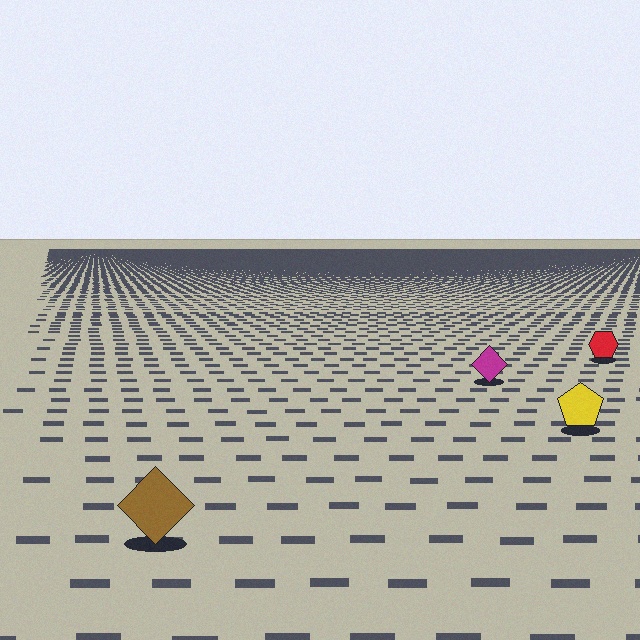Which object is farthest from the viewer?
The red hexagon is farthest from the viewer. It appears smaller and the ground texture around it is denser.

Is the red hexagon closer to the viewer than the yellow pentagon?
No. The yellow pentagon is closer — you can tell from the texture gradient: the ground texture is coarser near it.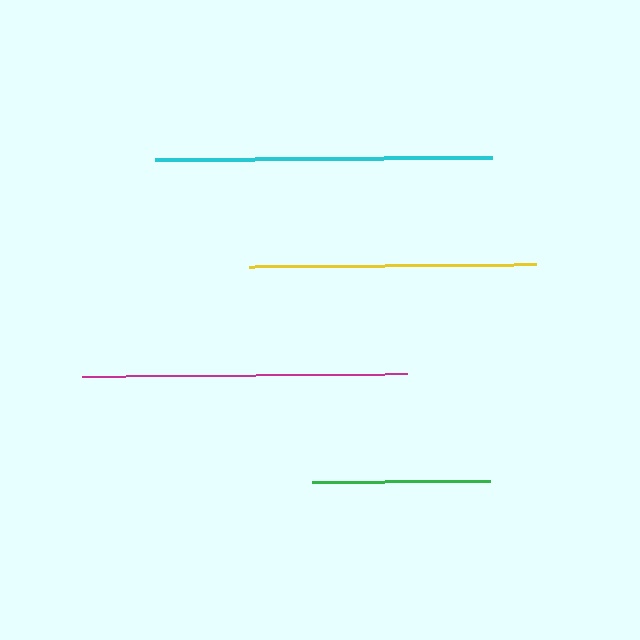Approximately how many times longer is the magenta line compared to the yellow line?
The magenta line is approximately 1.1 times the length of the yellow line.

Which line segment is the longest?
The cyan line is the longest at approximately 337 pixels.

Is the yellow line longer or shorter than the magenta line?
The magenta line is longer than the yellow line.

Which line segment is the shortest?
The green line is the shortest at approximately 178 pixels.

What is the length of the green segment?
The green segment is approximately 178 pixels long.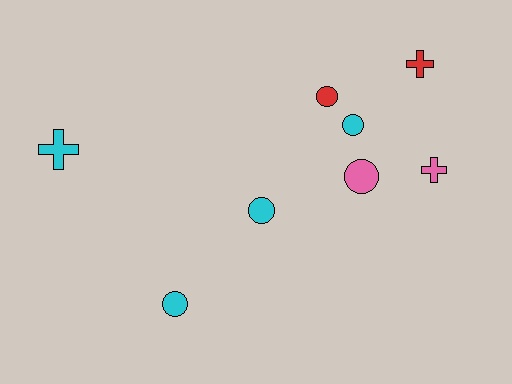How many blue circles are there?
There are no blue circles.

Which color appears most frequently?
Cyan, with 4 objects.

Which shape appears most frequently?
Circle, with 5 objects.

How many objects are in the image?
There are 8 objects.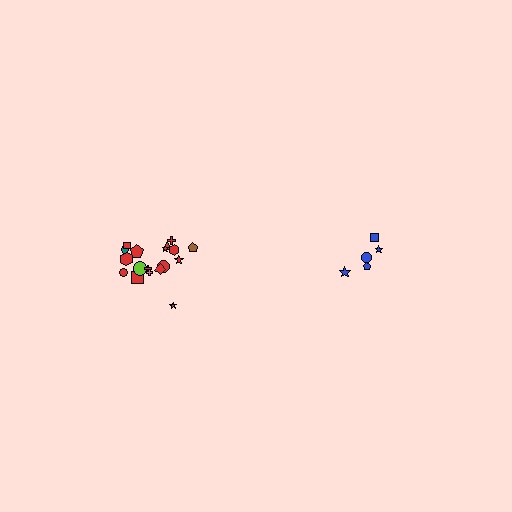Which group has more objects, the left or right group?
The left group.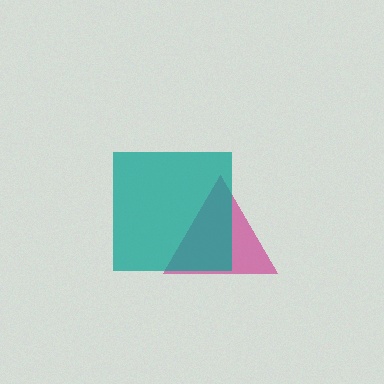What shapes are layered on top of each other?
The layered shapes are: a magenta triangle, a teal square.